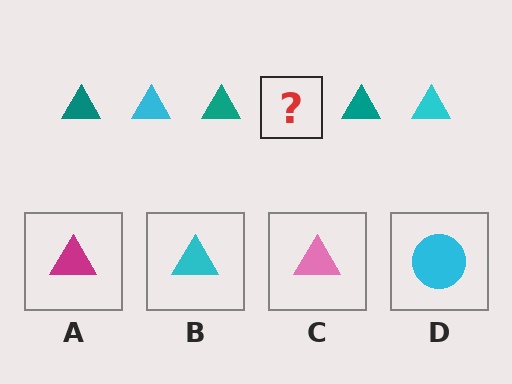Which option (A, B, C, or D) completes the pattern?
B.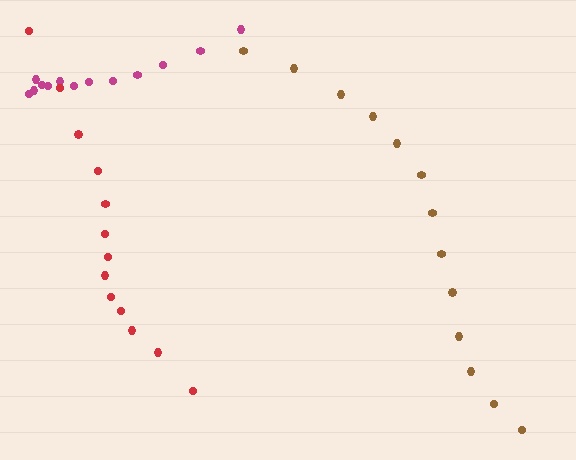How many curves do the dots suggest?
There are 3 distinct paths.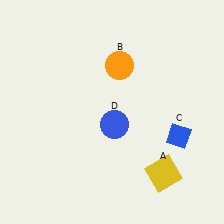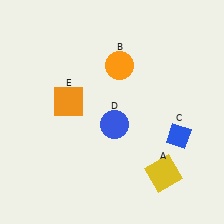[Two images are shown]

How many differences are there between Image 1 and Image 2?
There is 1 difference between the two images.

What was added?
An orange square (E) was added in Image 2.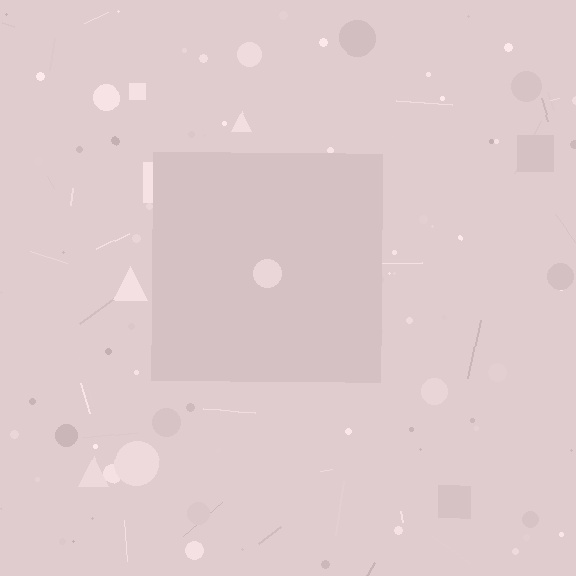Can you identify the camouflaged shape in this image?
The camouflaged shape is a square.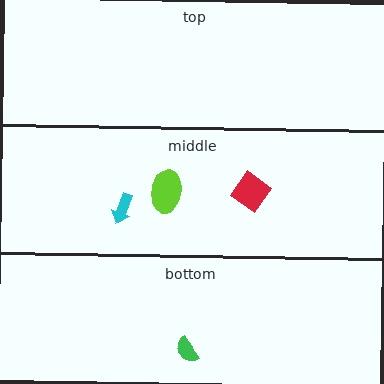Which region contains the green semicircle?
The bottom region.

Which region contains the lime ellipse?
The middle region.